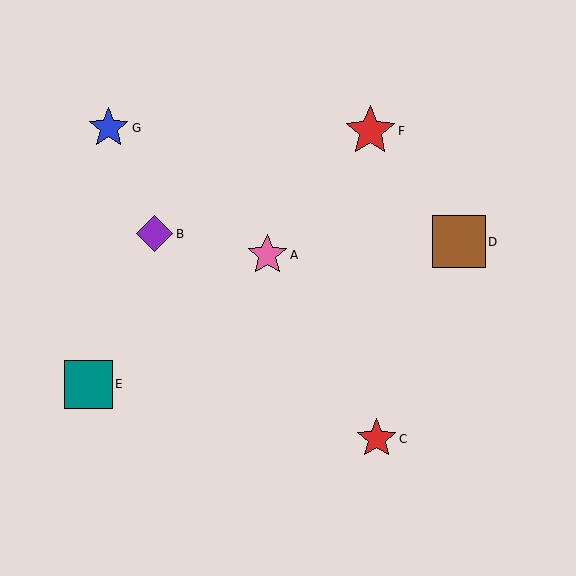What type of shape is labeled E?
Shape E is a teal square.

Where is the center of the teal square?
The center of the teal square is at (88, 384).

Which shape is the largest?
The brown square (labeled D) is the largest.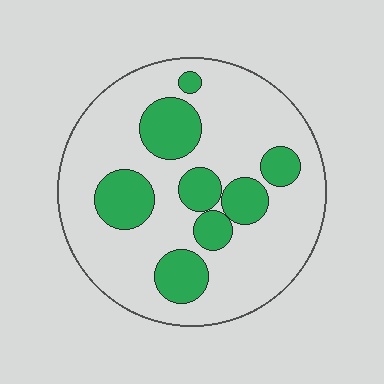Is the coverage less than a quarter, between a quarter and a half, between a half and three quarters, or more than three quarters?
Between a quarter and a half.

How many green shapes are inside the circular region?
8.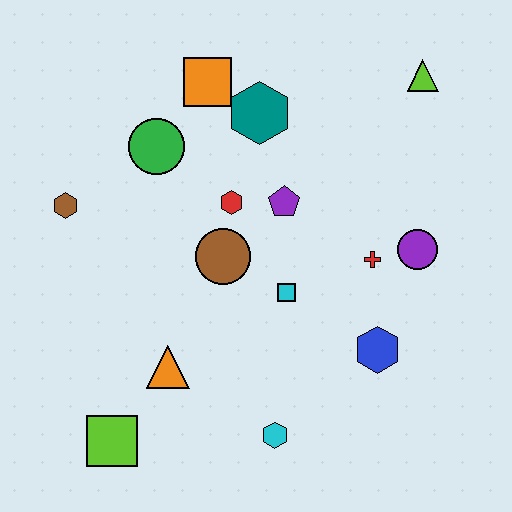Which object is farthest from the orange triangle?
The lime triangle is farthest from the orange triangle.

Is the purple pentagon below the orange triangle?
No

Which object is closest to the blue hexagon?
The red cross is closest to the blue hexagon.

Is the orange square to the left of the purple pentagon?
Yes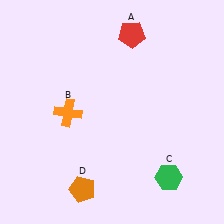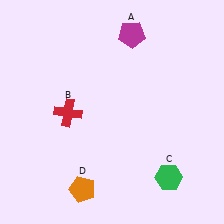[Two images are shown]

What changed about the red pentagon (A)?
In Image 1, A is red. In Image 2, it changed to magenta.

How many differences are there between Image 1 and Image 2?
There are 2 differences between the two images.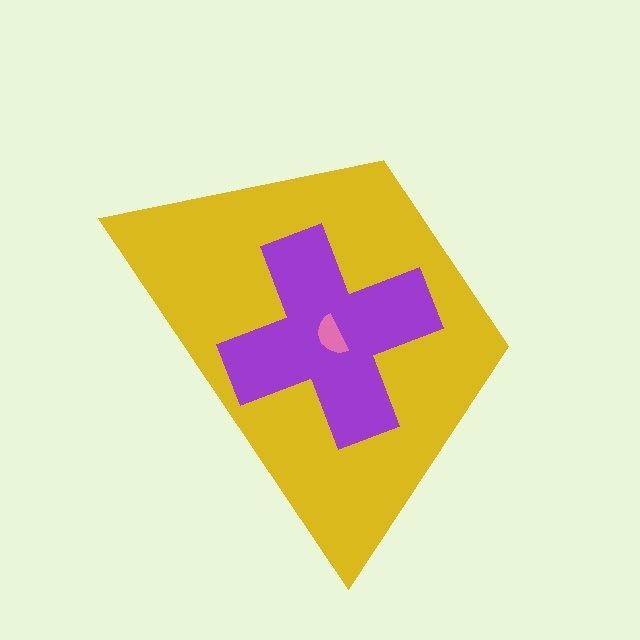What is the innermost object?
The pink semicircle.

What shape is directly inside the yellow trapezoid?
The purple cross.